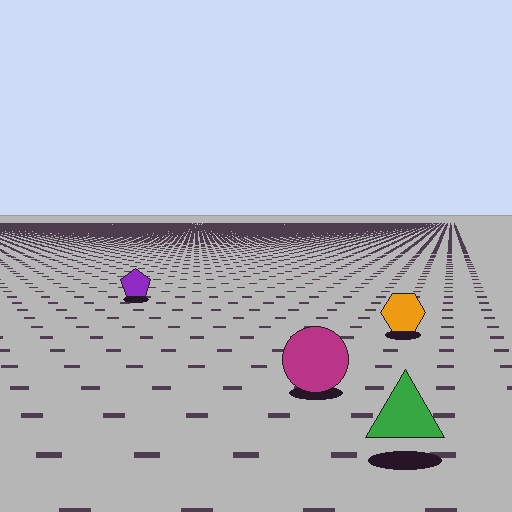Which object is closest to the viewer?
The green triangle is closest. The texture marks near it are larger and more spread out.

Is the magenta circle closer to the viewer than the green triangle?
No. The green triangle is closer — you can tell from the texture gradient: the ground texture is coarser near it.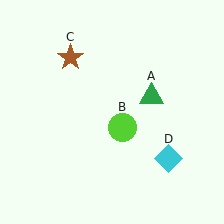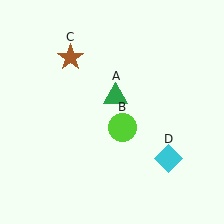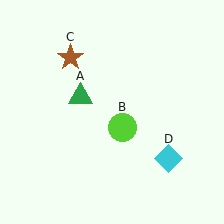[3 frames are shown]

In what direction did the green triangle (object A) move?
The green triangle (object A) moved left.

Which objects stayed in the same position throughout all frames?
Lime circle (object B) and brown star (object C) and cyan diamond (object D) remained stationary.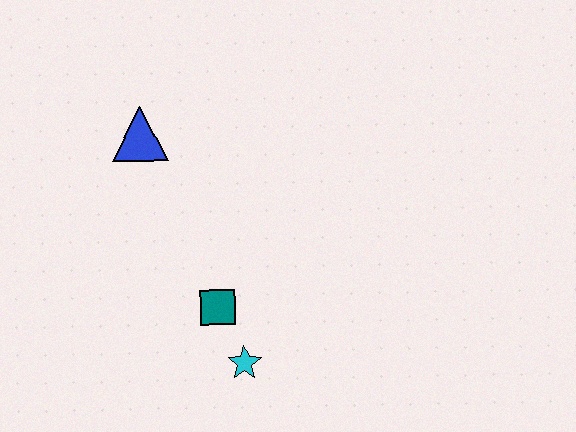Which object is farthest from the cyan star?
The blue triangle is farthest from the cyan star.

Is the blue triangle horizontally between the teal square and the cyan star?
No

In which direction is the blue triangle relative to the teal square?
The blue triangle is above the teal square.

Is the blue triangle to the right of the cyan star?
No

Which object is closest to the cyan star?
The teal square is closest to the cyan star.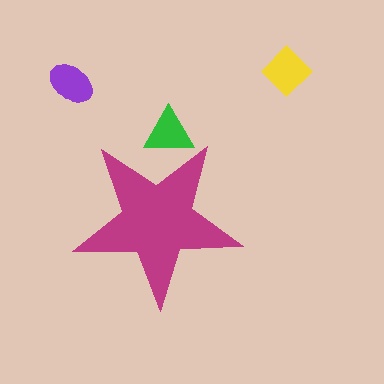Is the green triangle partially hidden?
Yes, the green triangle is partially hidden behind the magenta star.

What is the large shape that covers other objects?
A magenta star.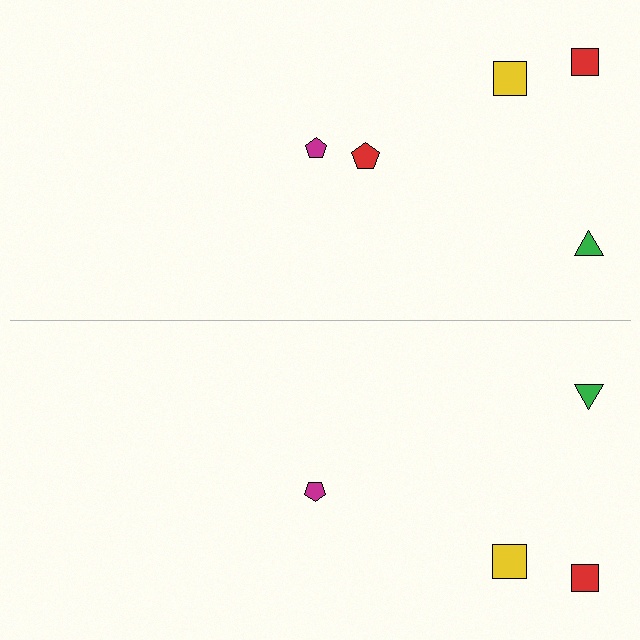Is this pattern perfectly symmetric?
No, the pattern is not perfectly symmetric. A red pentagon is missing from the bottom side.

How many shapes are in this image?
There are 9 shapes in this image.